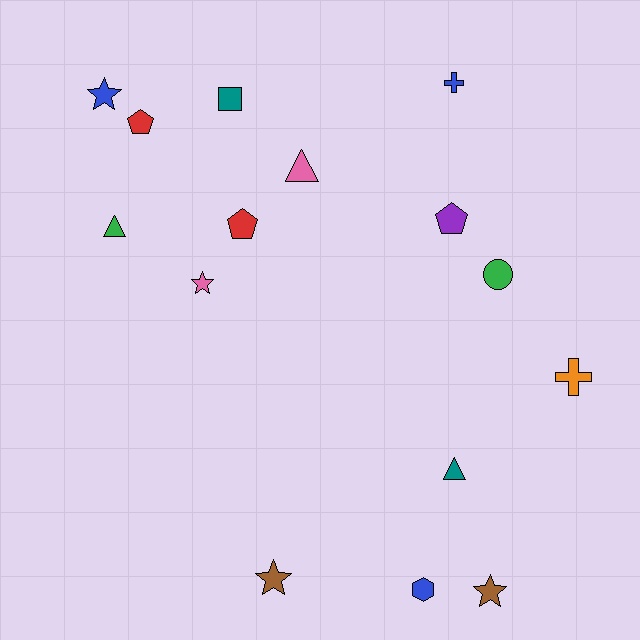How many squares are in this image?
There is 1 square.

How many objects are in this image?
There are 15 objects.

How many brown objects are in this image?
There are 2 brown objects.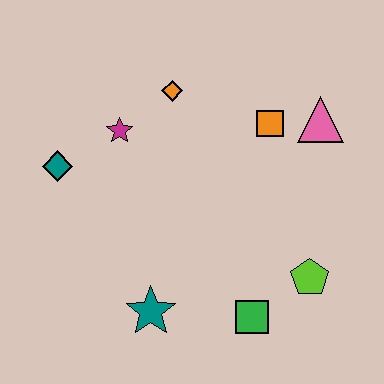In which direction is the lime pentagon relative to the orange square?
The lime pentagon is below the orange square.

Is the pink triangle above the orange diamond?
No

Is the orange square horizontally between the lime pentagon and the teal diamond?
Yes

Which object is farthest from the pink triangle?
The teal diamond is farthest from the pink triangle.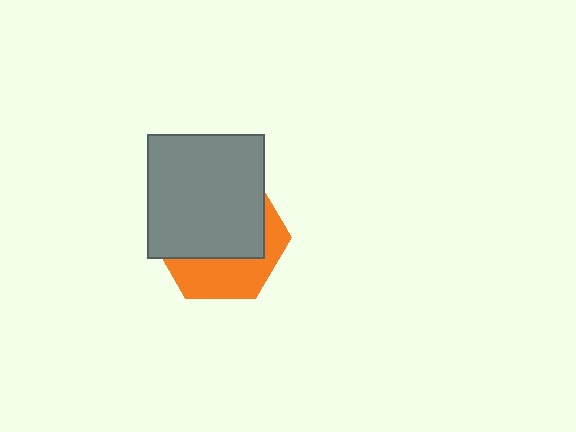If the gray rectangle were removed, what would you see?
You would see the complete orange hexagon.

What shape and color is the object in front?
The object in front is a gray rectangle.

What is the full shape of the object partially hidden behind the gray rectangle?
The partially hidden object is an orange hexagon.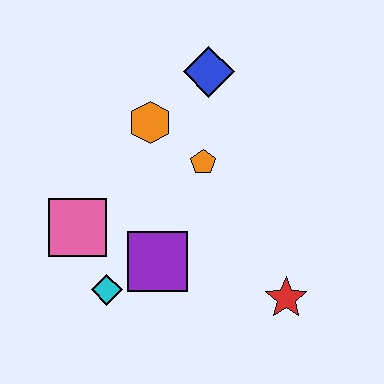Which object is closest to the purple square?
The cyan diamond is closest to the purple square.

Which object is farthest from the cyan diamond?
The blue diamond is farthest from the cyan diamond.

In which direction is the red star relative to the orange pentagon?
The red star is below the orange pentagon.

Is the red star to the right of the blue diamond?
Yes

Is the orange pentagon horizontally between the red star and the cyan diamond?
Yes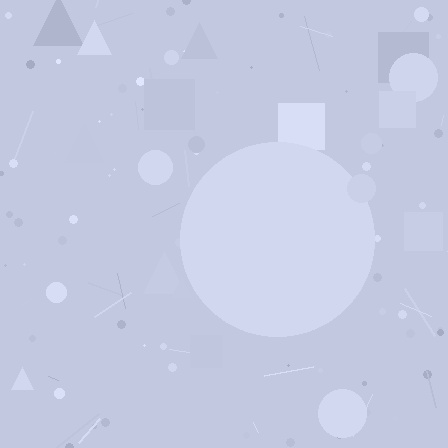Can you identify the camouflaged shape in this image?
The camouflaged shape is a circle.